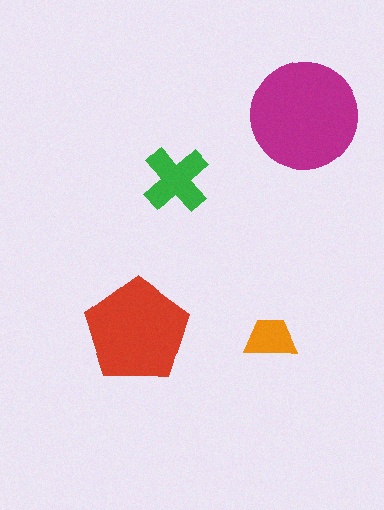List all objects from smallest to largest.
The orange trapezoid, the green cross, the red pentagon, the magenta circle.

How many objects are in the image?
There are 4 objects in the image.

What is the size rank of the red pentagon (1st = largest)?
2nd.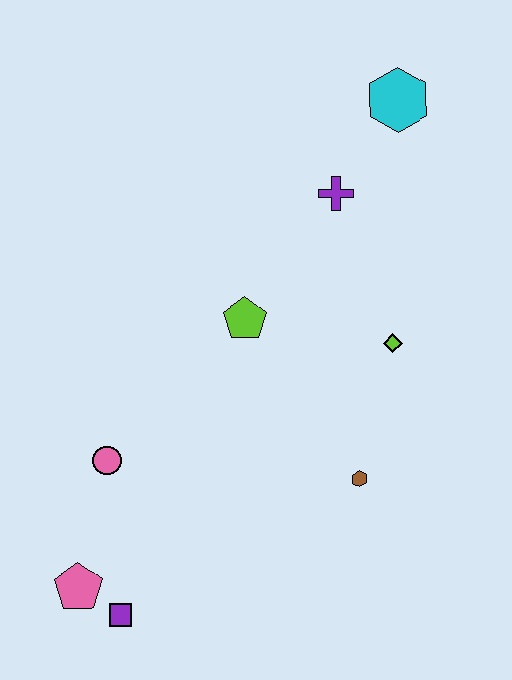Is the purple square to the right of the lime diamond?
No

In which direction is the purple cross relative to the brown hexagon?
The purple cross is above the brown hexagon.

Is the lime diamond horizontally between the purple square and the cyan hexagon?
Yes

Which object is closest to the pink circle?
The pink pentagon is closest to the pink circle.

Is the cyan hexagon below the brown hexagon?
No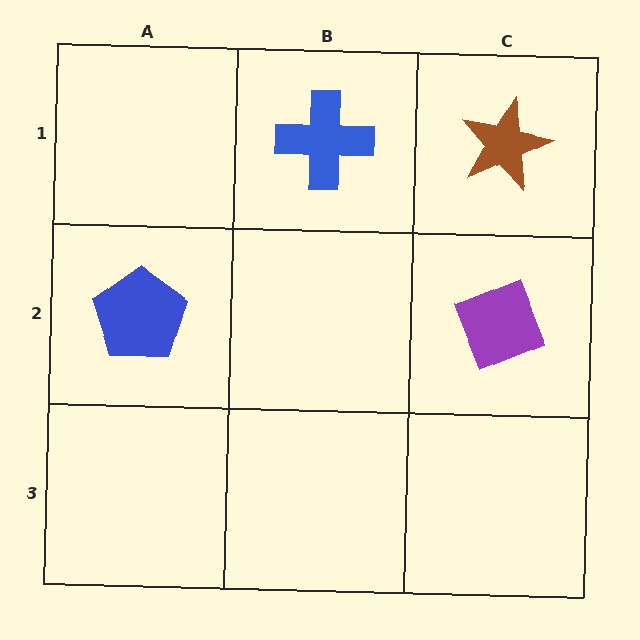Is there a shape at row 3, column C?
No, that cell is empty.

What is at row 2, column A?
A blue pentagon.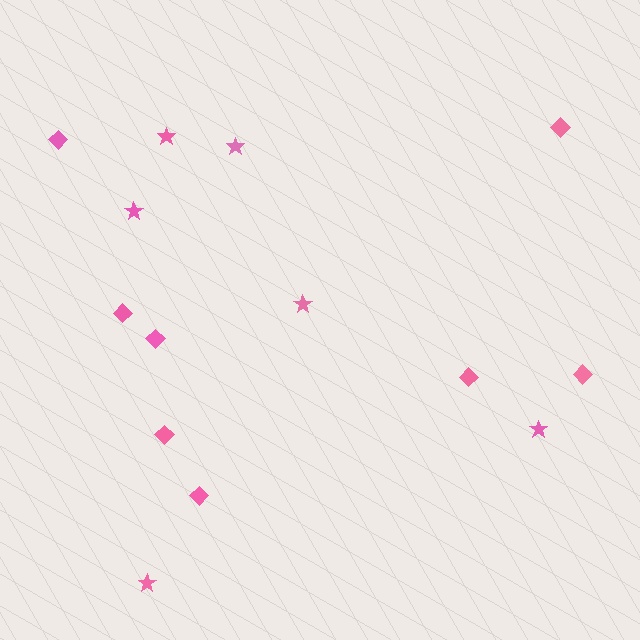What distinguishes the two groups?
There are 2 groups: one group of stars (6) and one group of diamonds (8).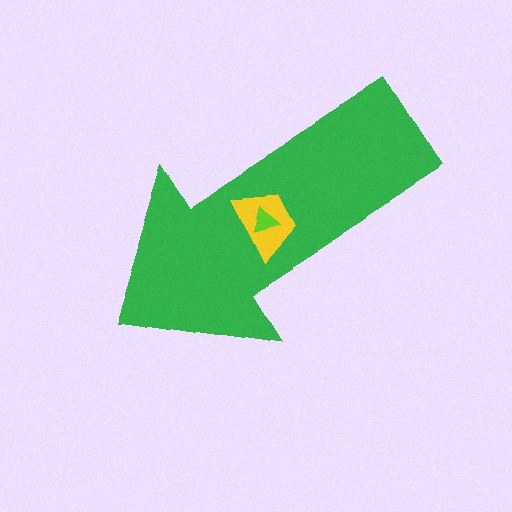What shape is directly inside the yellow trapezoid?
The lime triangle.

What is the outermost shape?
The green arrow.